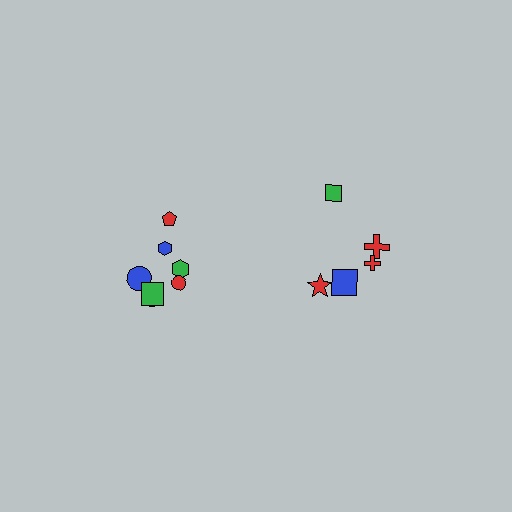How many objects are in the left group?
There are 7 objects.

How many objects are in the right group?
There are 5 objects.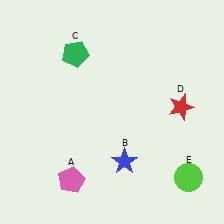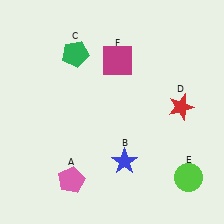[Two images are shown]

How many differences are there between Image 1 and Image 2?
There is 1 difference between the two images.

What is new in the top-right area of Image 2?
A magenta square (F) was added in the top-right area of Image 2.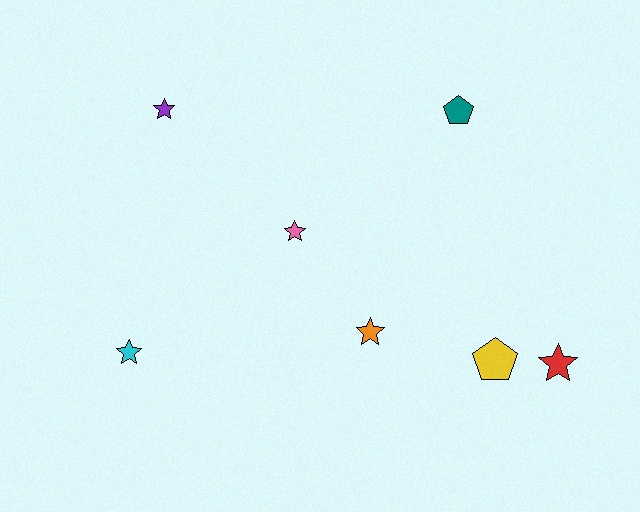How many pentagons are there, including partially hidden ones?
There are 2 pentagons.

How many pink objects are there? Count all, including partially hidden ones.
There is 1 pink object.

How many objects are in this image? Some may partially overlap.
There are 7 objects.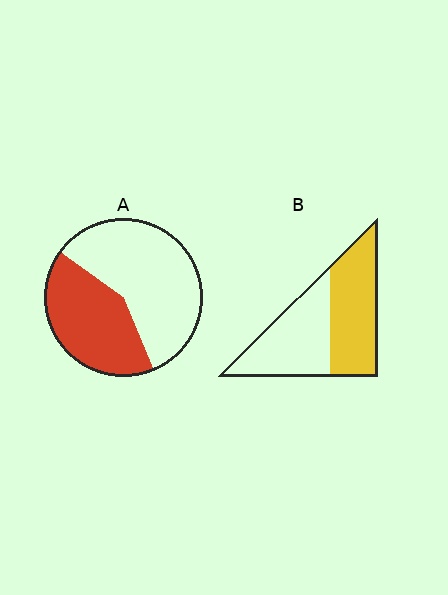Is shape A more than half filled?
No.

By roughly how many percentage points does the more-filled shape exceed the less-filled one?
By roughly 10 percentage points (B over A).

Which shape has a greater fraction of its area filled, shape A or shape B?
Shape B.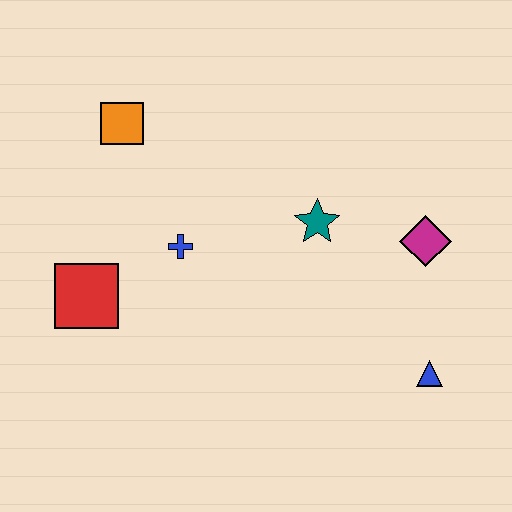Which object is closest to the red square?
The blue cross is closest to the red square.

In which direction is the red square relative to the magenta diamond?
The red square is to the left of the magenta diamond.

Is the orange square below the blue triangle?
No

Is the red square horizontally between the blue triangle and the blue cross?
No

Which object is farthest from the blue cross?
The blue triangle is farthest from the blue cross.